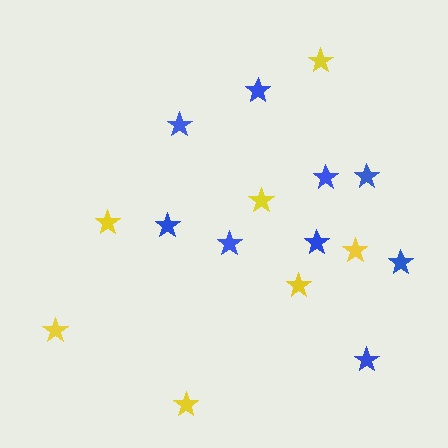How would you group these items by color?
There are 2 groups: one group of blue stars (9) and one group of yellow stars (7).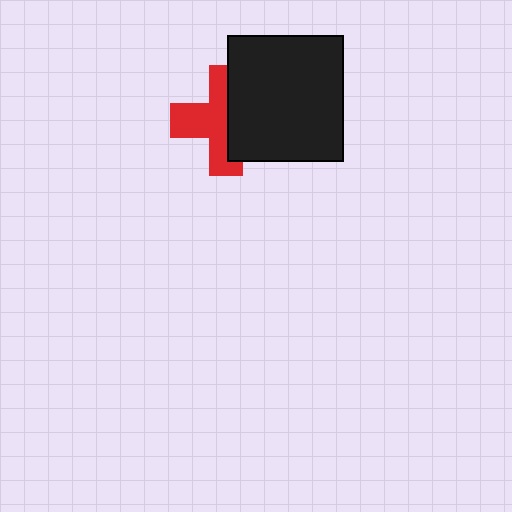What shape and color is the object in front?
The object in front is a black rectangle.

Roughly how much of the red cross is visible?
About half of it is visible (roughly 56%).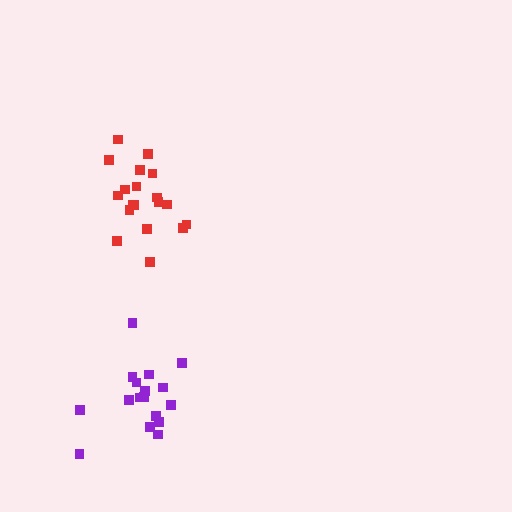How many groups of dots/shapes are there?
There are 2 groups.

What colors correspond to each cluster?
The clusters are colored: red, purple.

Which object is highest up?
The red cluster is topmost.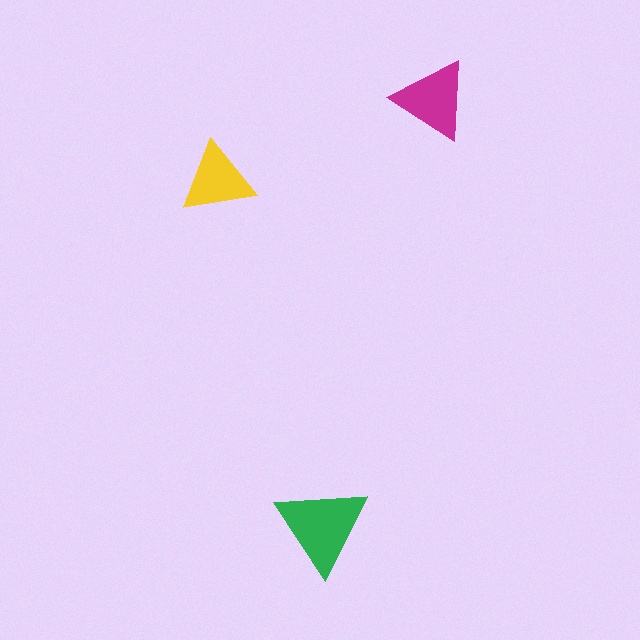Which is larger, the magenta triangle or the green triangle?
The green one.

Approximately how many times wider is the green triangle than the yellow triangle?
About 1.5 times wider.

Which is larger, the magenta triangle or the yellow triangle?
The magenta one.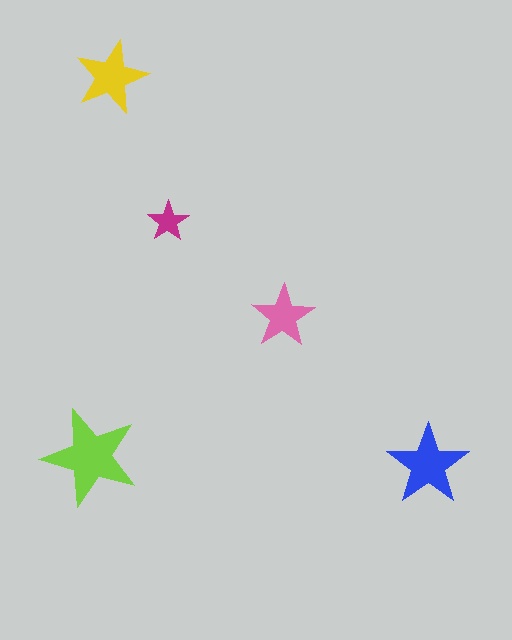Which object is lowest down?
The blue star is bottommost.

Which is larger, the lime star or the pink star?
The lime one.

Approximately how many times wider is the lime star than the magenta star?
About 2.5 times wider.